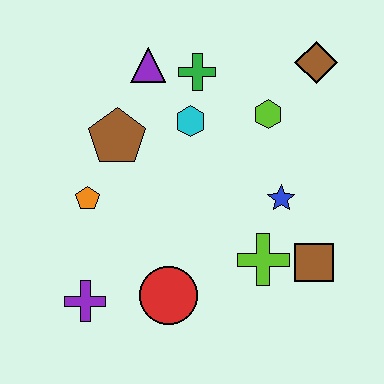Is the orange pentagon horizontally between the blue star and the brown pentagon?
No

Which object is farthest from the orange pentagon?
The brown diamond is farthest from the orange pentagon.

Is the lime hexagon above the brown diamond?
No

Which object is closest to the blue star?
The lime cross is closest to the blue star.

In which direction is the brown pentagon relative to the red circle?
The brown pentagon is above the red circle.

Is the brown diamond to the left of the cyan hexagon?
No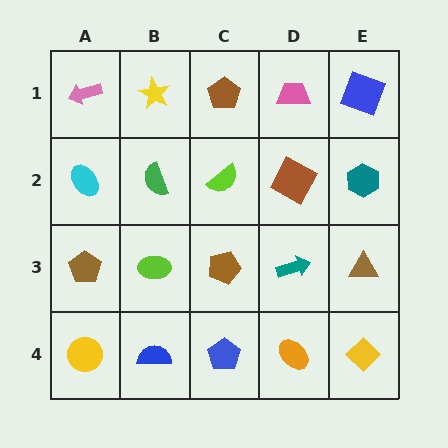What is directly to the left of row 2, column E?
A brown square.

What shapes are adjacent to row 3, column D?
A brown square (row 2, column D), an orange ellipse (row 4, column D), a brown pentagon (row 3, column C), a brown triangle (row 3, column E).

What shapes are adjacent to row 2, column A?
A pink arrow (row 1, column A), a brown pentagon (row 3, column A), a green semicircle (row 2, column B).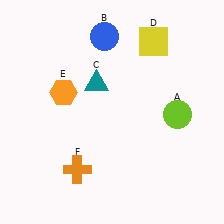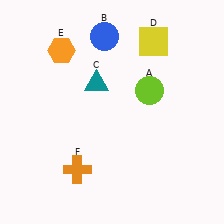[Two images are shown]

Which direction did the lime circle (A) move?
The lime circle (A) moved left.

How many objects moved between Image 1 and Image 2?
2 objects moved between the two images.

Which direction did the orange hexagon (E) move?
The orange hexagon (E) moved up.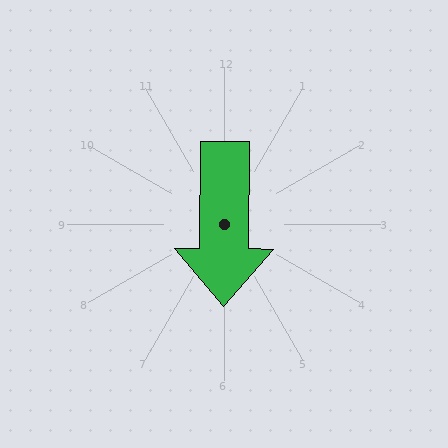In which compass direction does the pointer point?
South.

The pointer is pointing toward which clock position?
Roughly 6 o'clock.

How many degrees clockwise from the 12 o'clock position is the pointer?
Approximately 181 degrees.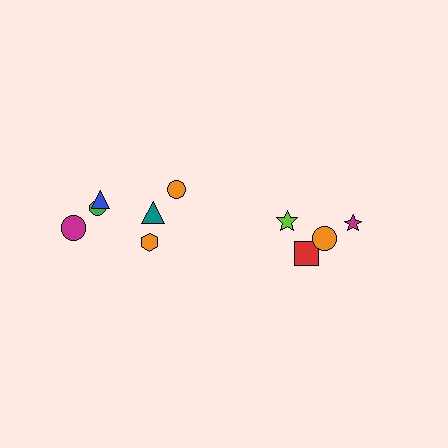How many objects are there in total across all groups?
There are 10 objects.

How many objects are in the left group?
There are 6 objects.